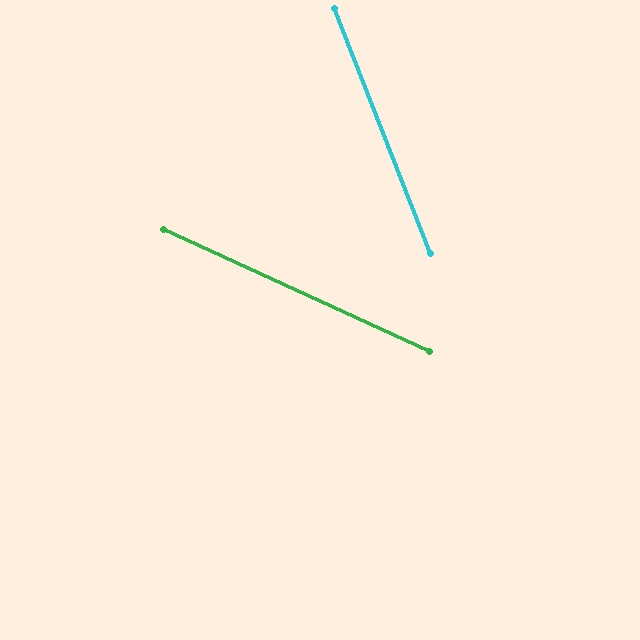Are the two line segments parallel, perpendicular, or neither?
Neither parallel nor perpendicular — they differ by about 44°.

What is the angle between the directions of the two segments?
Approximately 44 degrees.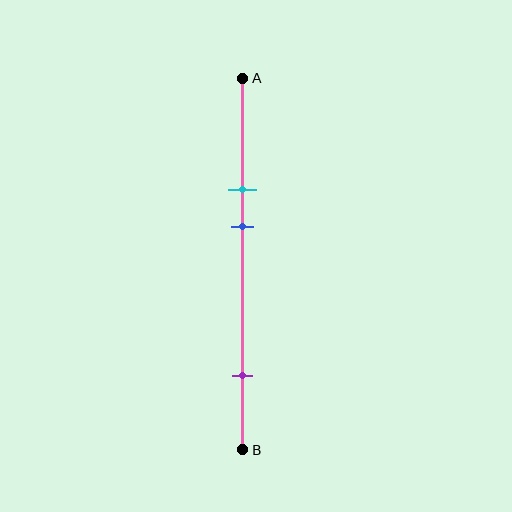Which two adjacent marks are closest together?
The cyan and blue marks are the closest adjacent pair.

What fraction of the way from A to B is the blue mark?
The blue mark is approximately 40% (0.4) of the way from A to B.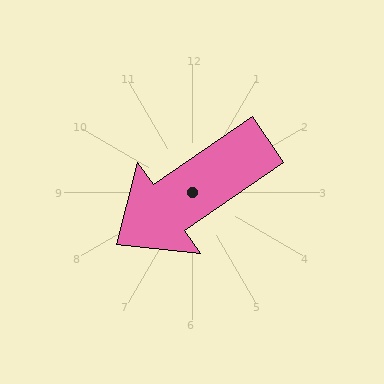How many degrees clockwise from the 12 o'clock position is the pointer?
Approximately 235 degrees.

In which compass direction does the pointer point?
Southwest.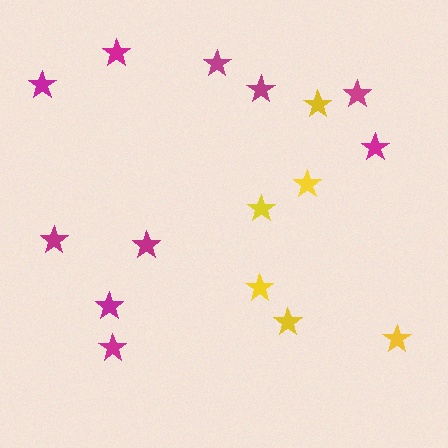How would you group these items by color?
There are 2 groups: one group of magenta stars (10) and one group of yellow stars (6).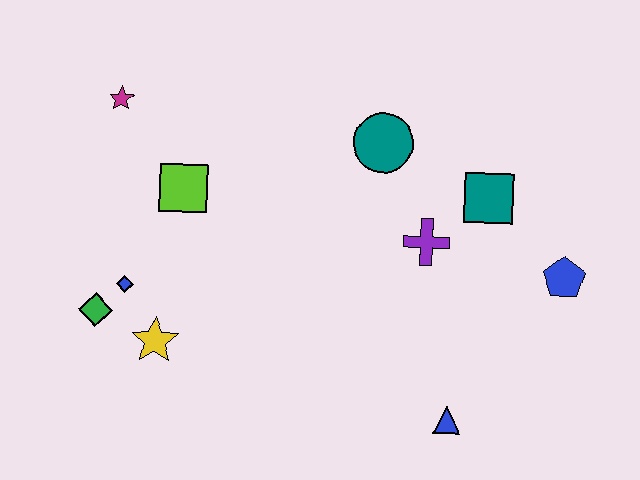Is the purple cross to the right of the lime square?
Yes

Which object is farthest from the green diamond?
The blue pentagon is farthest from the green diamond.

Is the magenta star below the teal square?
No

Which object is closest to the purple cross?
The teal square is closest to the purple cross.